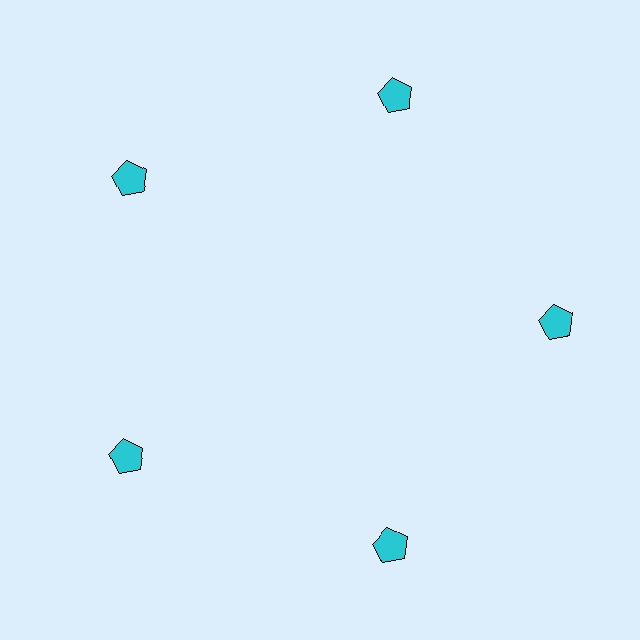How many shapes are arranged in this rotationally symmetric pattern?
There are 5 shapes, arranged in 5 groups of 1.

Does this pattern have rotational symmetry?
Yes, this pattern has 5-fold rotational symmetry. It looks the same after rotating 72 degrees around the center.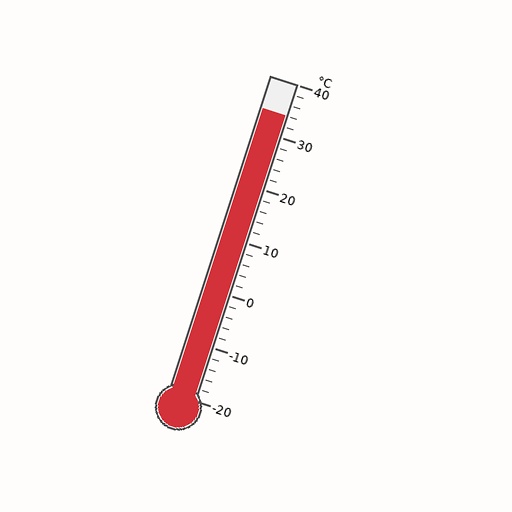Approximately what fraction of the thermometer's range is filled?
The thermometer is filled to approximately 90% of its range.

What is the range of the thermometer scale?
The thermometer scale ranges from -20°C to 40°C.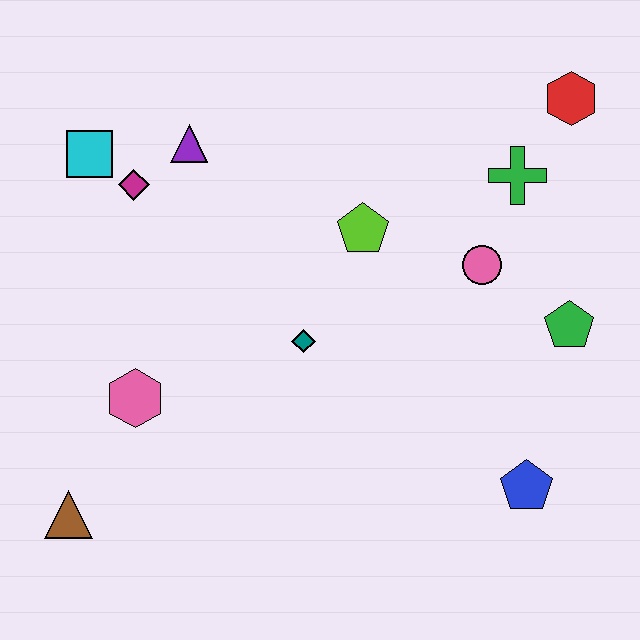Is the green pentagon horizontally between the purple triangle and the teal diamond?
No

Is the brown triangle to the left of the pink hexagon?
Yes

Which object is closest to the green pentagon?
The pink circle is closest to the green pentagon.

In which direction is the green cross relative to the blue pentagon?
The green cross is above the blue pentagon.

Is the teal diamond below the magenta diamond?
Yes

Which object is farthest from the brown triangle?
The red hexagon is farthest from the brown triangle.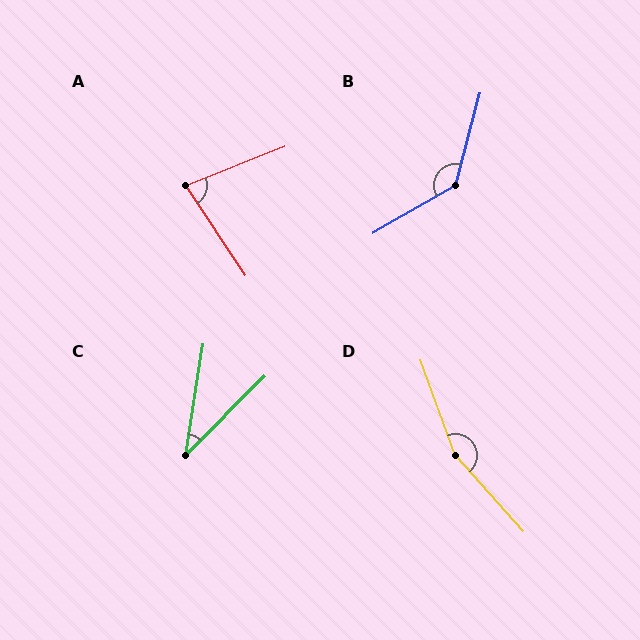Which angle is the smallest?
C, at approximately 36 degrees.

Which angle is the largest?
D, at approximately 158 degrees.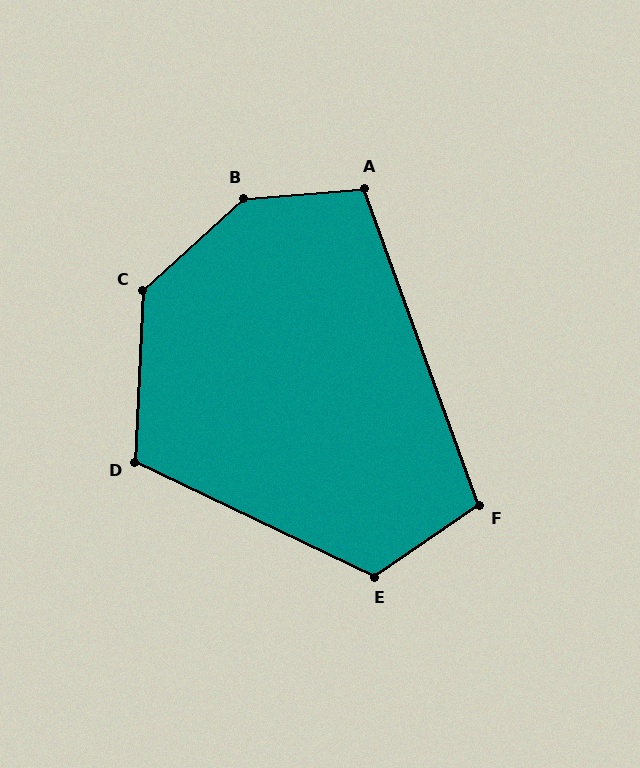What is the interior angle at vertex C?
Approximately 135 degrees (obtuse).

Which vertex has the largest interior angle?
B, at approximately 143 degrees.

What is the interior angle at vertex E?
Approximately 120 degrees (obtuse).